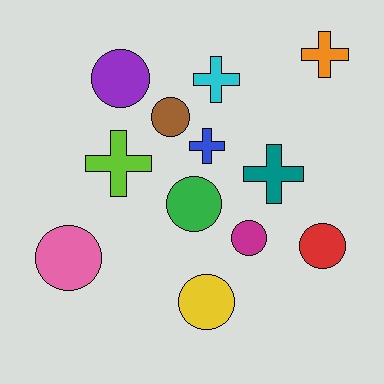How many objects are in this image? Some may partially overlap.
There are 12 objects.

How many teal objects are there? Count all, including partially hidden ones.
There is 1 teal object.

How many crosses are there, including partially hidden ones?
There are 5 crosses.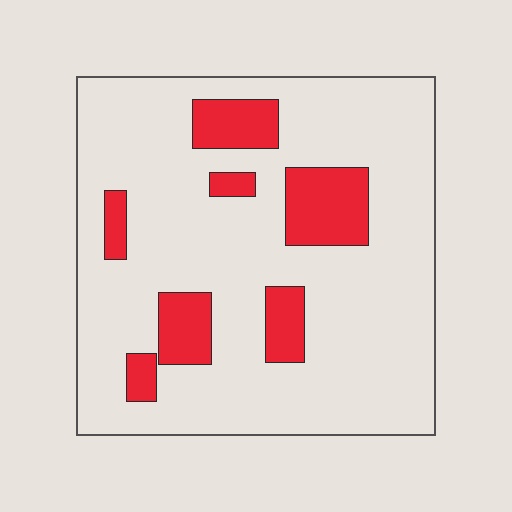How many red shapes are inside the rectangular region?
7.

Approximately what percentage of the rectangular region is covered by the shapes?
Approximately 15%.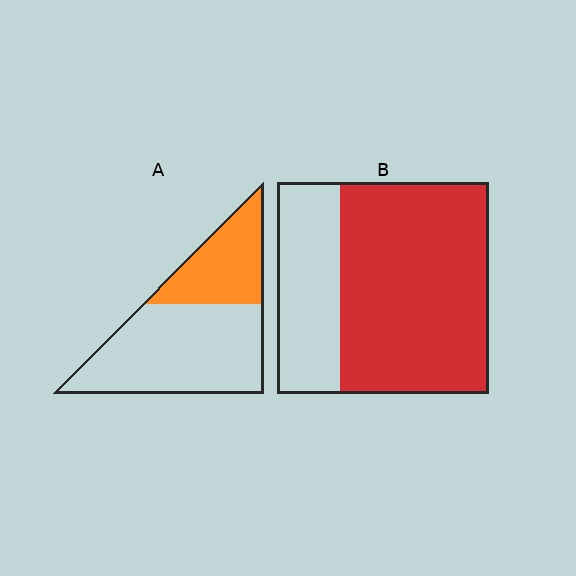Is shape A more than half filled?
No.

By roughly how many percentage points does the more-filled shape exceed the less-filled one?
By roughly 35 percentage points (B over A).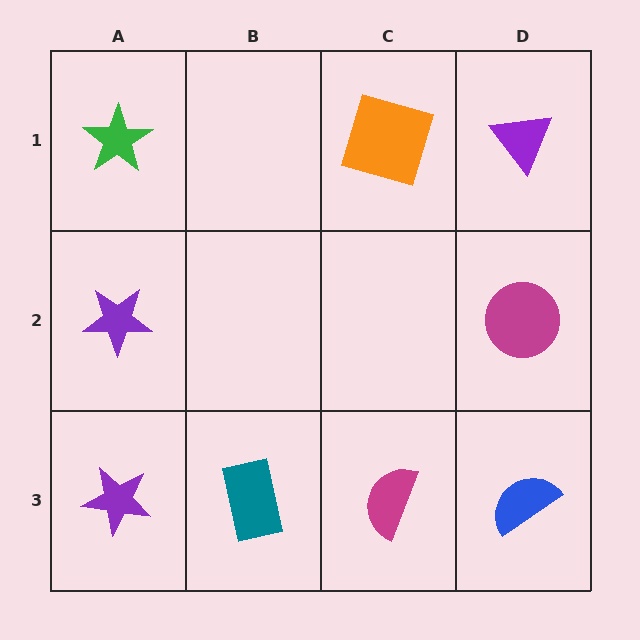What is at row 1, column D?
A purple triangle.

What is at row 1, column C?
An orange square.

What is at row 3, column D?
A blue semicircle.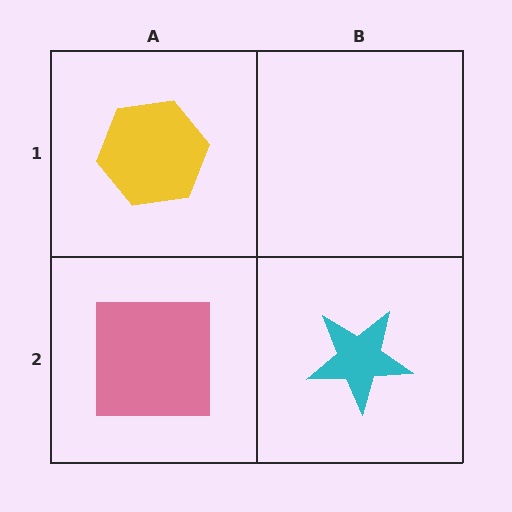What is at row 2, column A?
A pink square.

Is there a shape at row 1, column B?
No, that cell is empty.